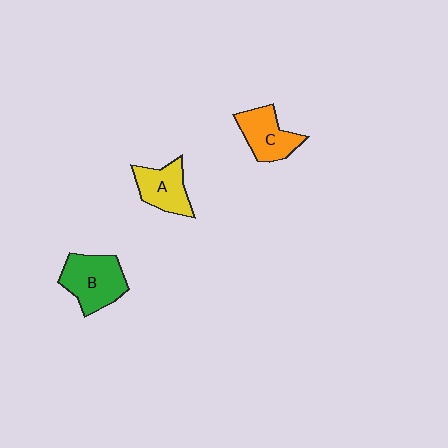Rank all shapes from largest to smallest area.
From largest to smallest: B (green), C (orange), A (yellow).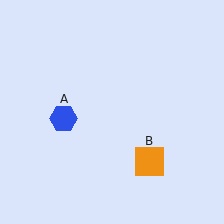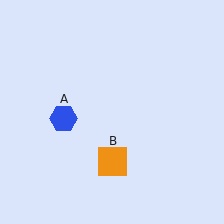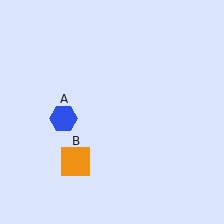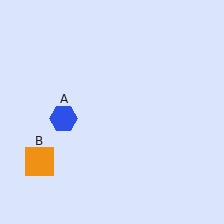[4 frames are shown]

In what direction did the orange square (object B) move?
The orange square (object B) moved left.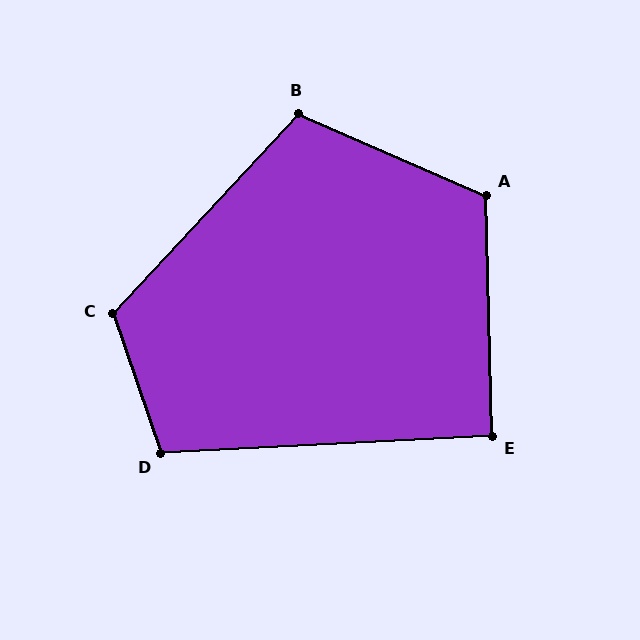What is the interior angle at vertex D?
Approximately 106 degrees (obtuse).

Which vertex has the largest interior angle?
C, at approximately 118 degrees.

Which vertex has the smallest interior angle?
E, at approximately 92 degrees.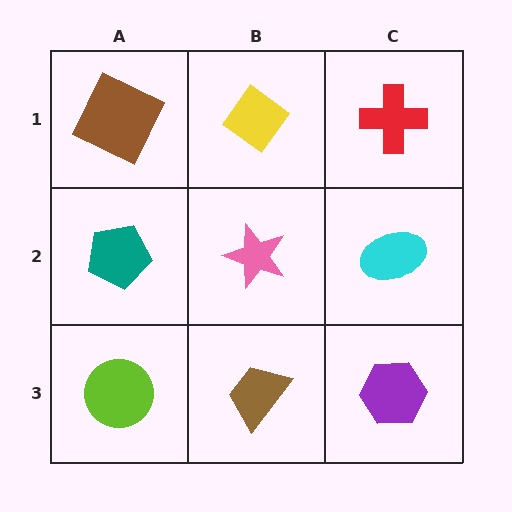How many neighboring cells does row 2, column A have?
3.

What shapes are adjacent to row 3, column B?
A pink star (row 2, column B), a lime circle (row 3, column A), a purple hexagon (row 3, column C).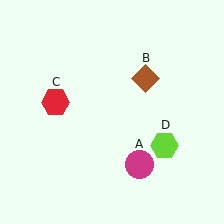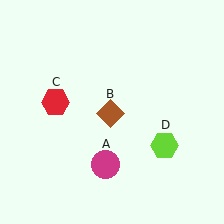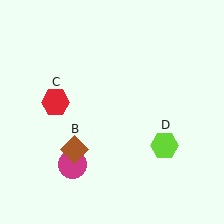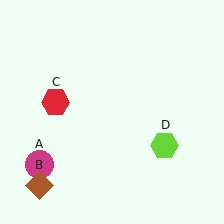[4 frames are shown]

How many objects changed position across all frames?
2 objects changed position: magenta circle (object A), brown diamond (object B).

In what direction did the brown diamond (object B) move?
The brown diamond (object B) moved down and to the left.